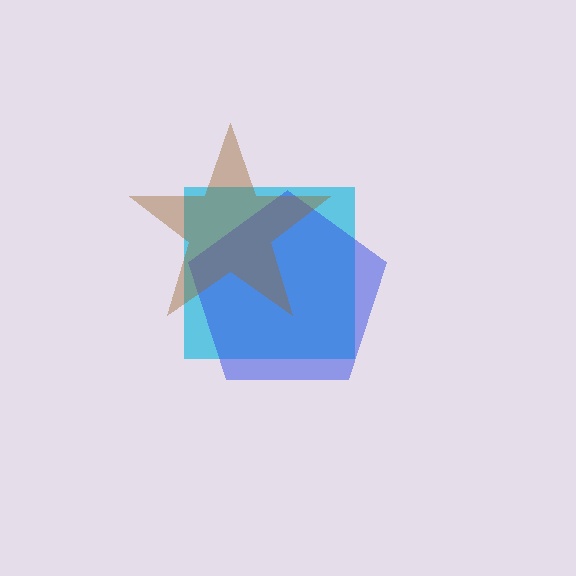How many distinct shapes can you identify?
There are 3 distinct shapes: a cyan square, a blue pentagon, a brown star.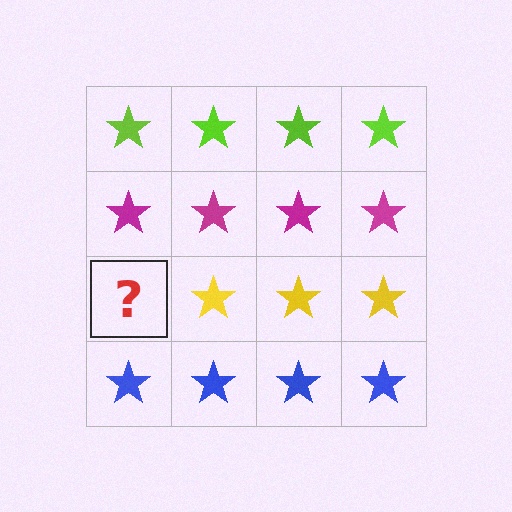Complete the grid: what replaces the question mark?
The question mark should be replaced with a yellow star.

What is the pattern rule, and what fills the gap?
The rule is that each row has a consistent color. The gap should be filled with a yellow star.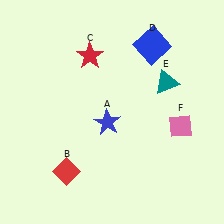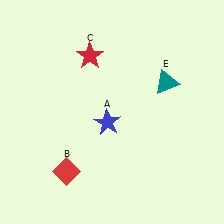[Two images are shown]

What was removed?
The blue square (D), the pink diamond (F) were removed in Image 2.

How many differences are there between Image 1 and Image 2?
There are 2 differences between the two images.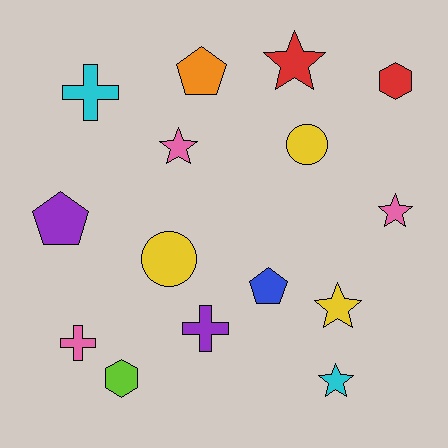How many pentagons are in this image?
There are 3 pentagons.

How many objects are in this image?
There are 15 objects.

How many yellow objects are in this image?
There are 3 yellow objects.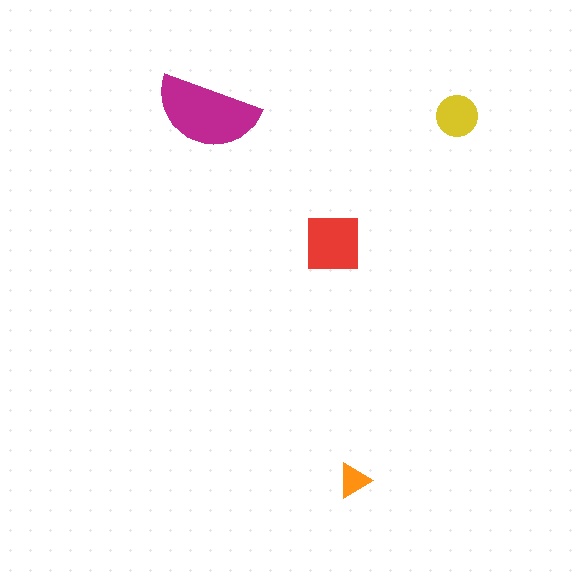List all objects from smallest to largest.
The orange triangle, the yellow circle, the red square, the magenta semicircle.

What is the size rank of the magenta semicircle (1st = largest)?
1st.